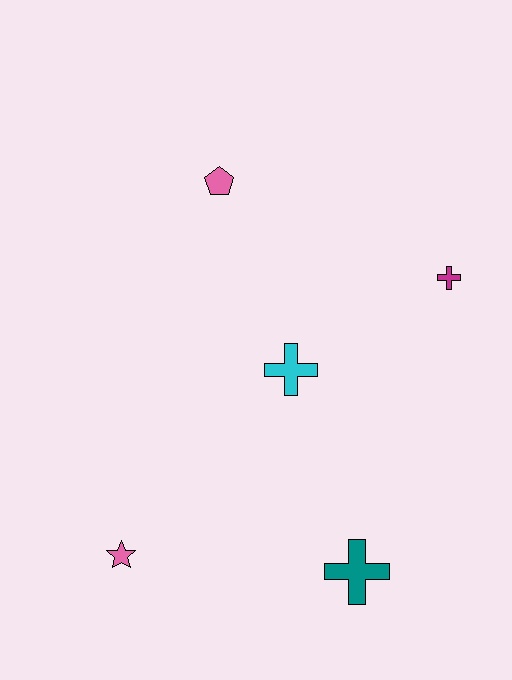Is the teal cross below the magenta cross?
Yes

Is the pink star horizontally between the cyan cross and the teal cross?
No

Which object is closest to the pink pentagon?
The cyan cross is closest to the pink pentagon.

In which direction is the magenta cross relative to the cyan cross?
The magenta cross is to the right of the cyan cross.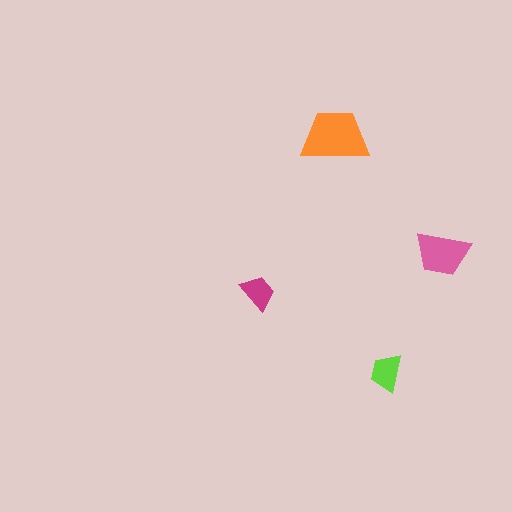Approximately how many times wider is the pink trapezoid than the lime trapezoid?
About 1.5 times wider.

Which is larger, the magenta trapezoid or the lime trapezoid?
The lime one.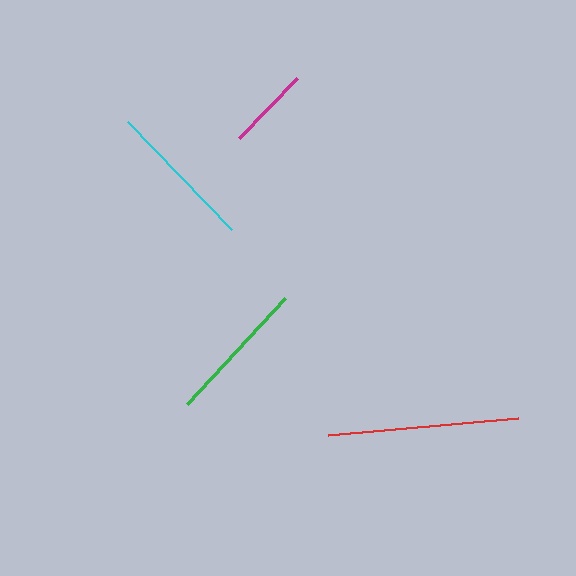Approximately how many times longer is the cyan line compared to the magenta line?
The cyan line is approximately 1.8 times the length of the magenta line.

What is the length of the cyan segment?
The cyan segment is approximately 150 pixels long.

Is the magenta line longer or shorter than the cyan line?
The cyan line is longer than the magenta line.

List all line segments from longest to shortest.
From longest to shortest: red, cyan, green, magenta.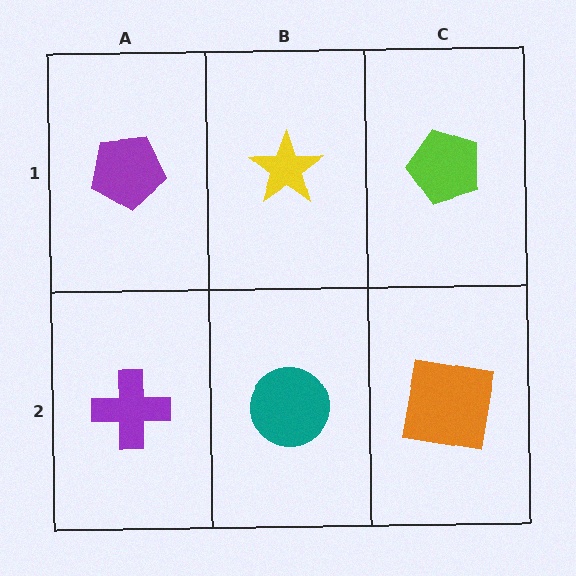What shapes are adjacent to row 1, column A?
A purple cross (row 2, column A), a yellow star (row 1, column B).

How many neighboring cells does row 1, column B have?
3.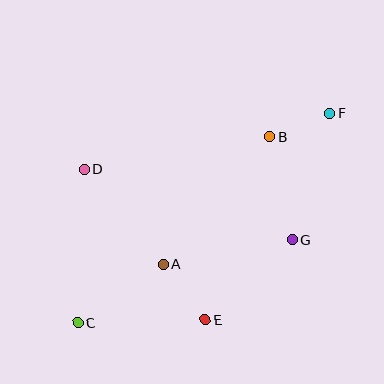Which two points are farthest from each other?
Points C and F are farthest from each other.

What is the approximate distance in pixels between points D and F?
The distance between D and F is approximately 252 pixels.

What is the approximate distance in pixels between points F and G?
The distance between F and G is approximately 132 pixels.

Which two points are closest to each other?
Points B and F are closest to each other.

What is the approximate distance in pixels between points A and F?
The distance between A and F is approximately 225 pixels.